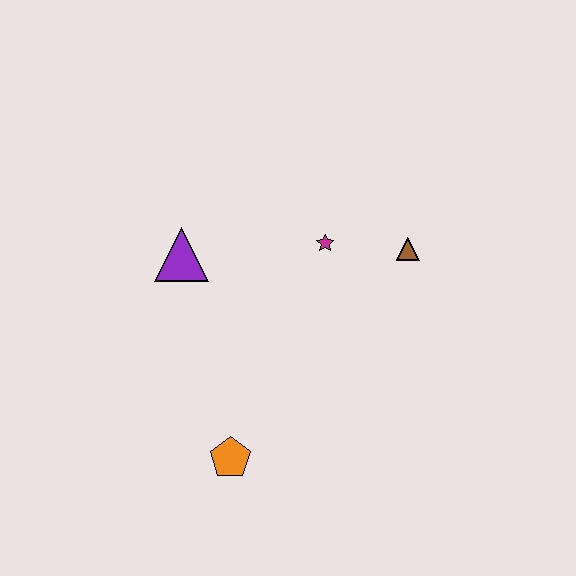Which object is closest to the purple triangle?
The magenta star is closest to the purple triangle.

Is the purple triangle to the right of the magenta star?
No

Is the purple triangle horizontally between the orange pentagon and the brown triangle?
No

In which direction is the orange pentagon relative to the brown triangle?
The orange pentagon is below the brown triangle.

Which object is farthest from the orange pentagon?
The brown triangle is farthest from the orange pentagon.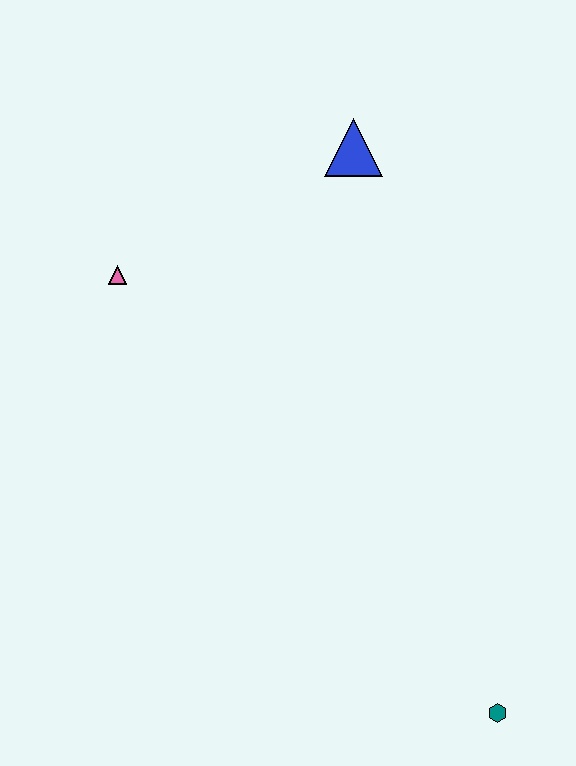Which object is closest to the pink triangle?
The blue triangle is closest to the pink triangle.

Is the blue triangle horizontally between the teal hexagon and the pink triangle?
Yes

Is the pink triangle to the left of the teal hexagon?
Yes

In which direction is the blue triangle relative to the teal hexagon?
The blue triangle is above the teal hexagon.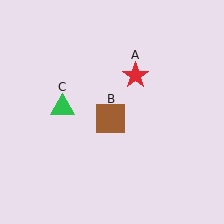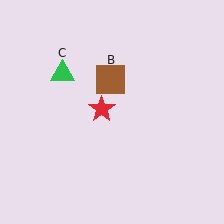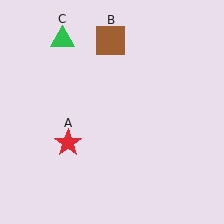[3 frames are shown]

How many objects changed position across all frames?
3 objects changed position: red star (object A), brown square (object B), green triangle (object C).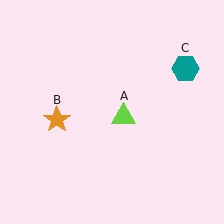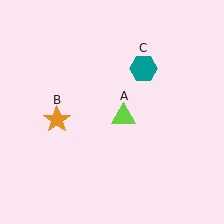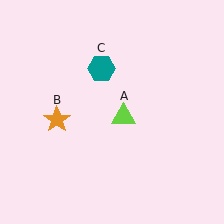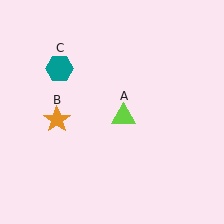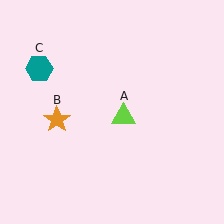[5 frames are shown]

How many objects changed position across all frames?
1 object changed position: teal hexagon (object C).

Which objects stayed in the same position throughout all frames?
Lime triangle (object A) and orange star (object B) remained stationary.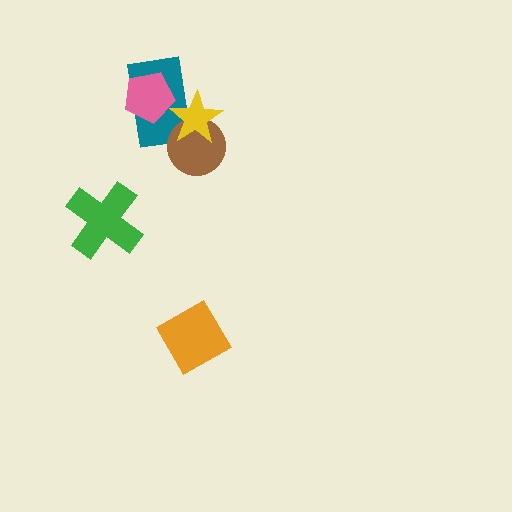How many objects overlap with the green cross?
0 objects overlap with the green cross.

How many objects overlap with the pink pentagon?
1 object overlaps with the pink pentagon.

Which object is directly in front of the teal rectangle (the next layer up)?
The brown circle is directly in front of the teal rectangle.